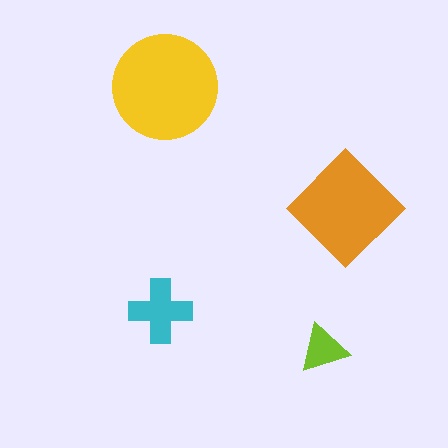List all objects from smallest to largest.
The lime triangle, the cyan cross, the orange diamond, the yellow circle.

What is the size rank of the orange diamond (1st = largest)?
2nd.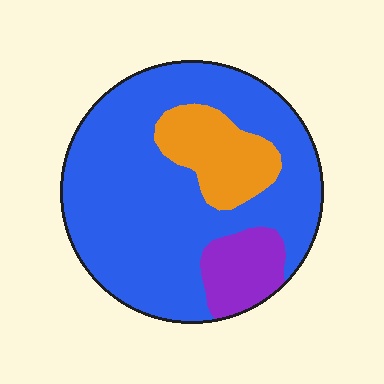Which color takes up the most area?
Blue, at roughly 75%.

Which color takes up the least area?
Purple, at roughly 10%.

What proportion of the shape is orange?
Orange takes up about one sixth (1/6) of the shape.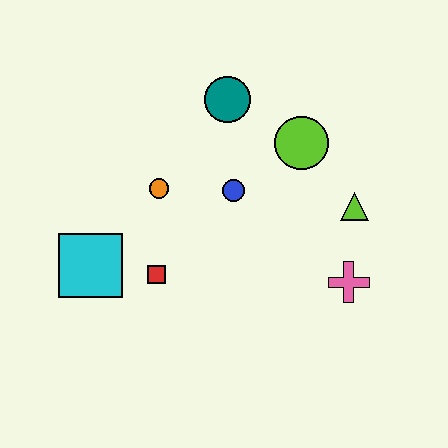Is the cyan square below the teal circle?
Yes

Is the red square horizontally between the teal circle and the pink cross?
No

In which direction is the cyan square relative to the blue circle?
The cyan square is to the left of the blue circle.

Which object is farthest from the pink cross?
The cyan square is farthest from the pink cross.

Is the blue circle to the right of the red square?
Yes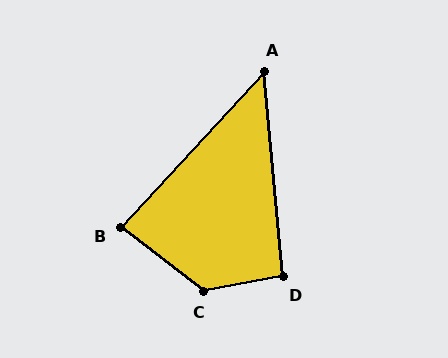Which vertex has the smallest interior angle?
A, at approximately 48 degrees.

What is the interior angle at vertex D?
Approximately 95 degrees (obtuse).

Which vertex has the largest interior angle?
C, at approximately 132 degrees.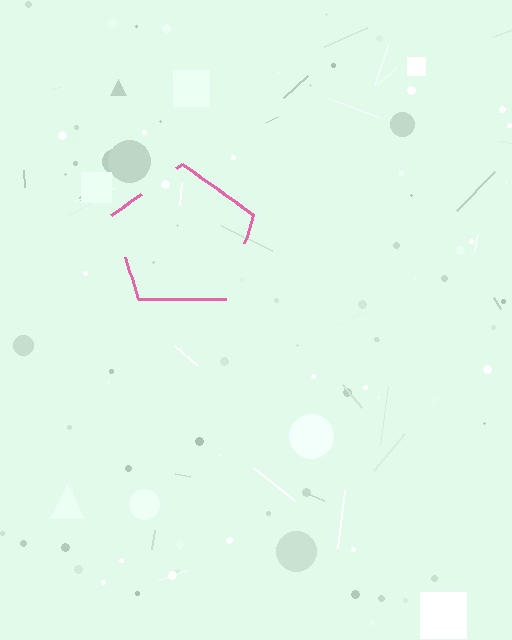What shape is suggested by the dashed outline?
The dashed outline suggests a pentagon.